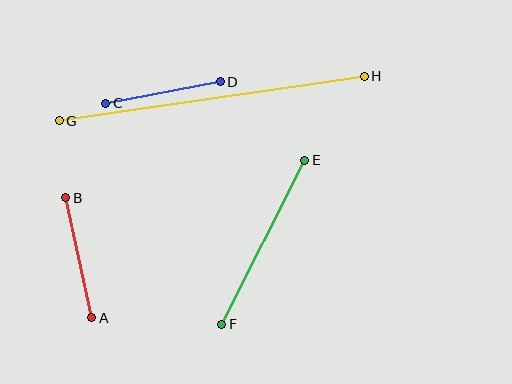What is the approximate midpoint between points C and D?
The midpoint is at approximately (163, 93) pixels.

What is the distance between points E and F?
The distance is approximately 184 pixels.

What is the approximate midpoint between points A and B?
The midpoint is at approximately (79, 258) pixels.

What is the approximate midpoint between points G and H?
The midpoint is at approximately (212, 99) pixels.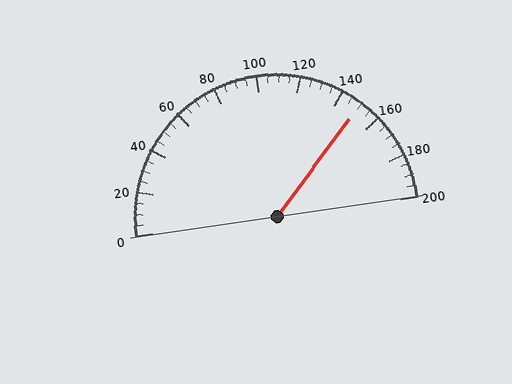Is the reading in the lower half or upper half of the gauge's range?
The reading is in the upper half of the range (0 to 200).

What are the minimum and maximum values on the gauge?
The gauge ranges from 0 to 200.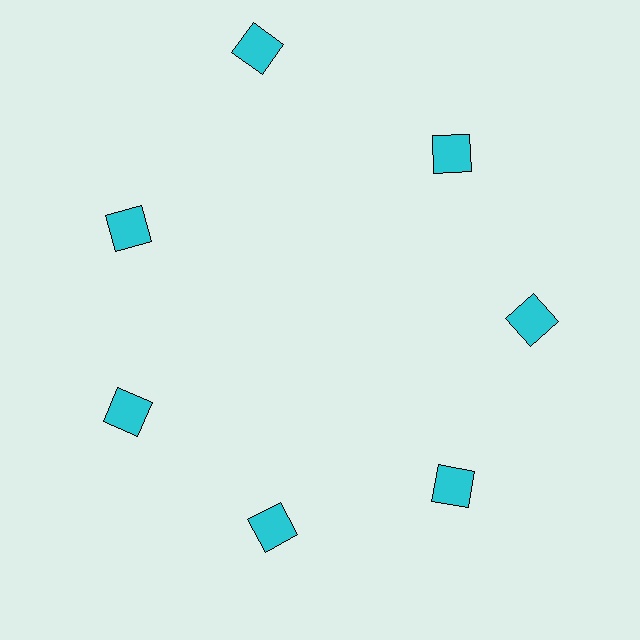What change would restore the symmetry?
The symmetry would be restored by moving it inward, back onto the ring so that all 7 squares sit at equal angles and equal distance from the center.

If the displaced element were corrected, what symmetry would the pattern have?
It would have 7-fold rotational symmetry — the pattern would map onto itself every 51 degrees.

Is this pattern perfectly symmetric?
No. The 7 cyan squares are arranged in a ring, but one element near the 12 o'clock position is pushed outward from the center, breaking the 7-fold rotational symmetry.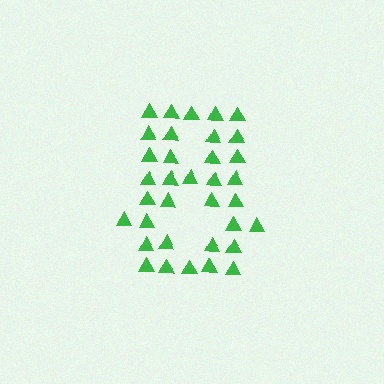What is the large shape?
The large shape is the digit 8.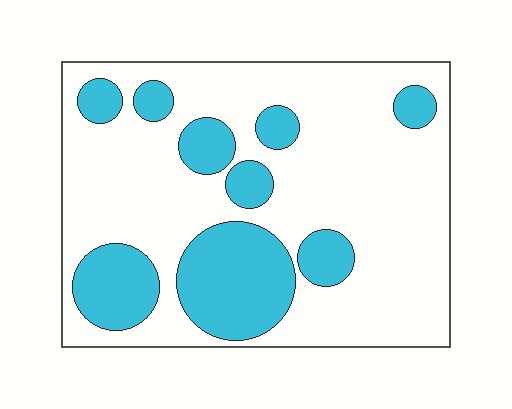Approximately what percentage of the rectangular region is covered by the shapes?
Approximately 25%.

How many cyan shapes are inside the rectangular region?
9.